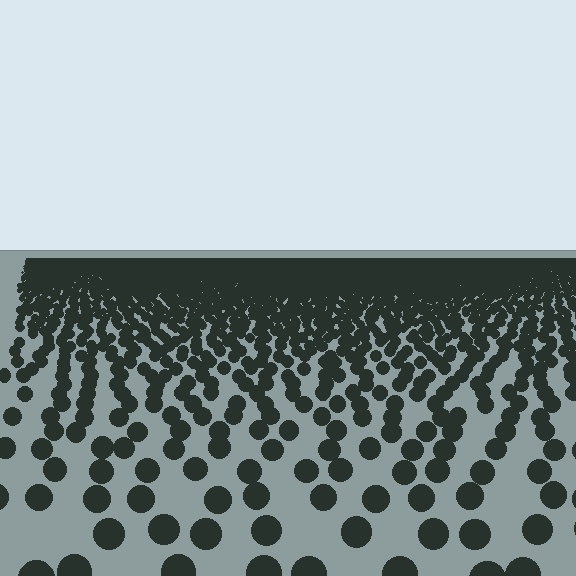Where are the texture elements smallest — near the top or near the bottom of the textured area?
Near the top.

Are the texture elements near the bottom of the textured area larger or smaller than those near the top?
Larger. Near the bottom, elements are closer to the viewer and appear at a bigger on-screen size.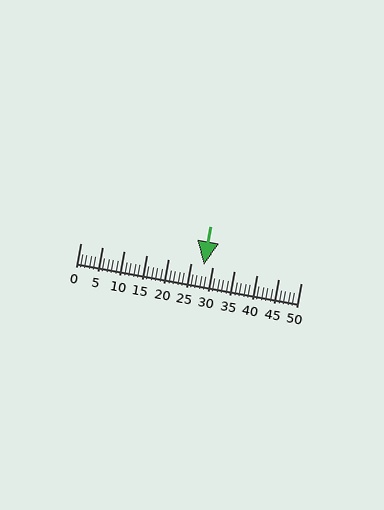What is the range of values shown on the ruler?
The ruler shows values from 0 to 50.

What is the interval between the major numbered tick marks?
The major tick marks are spaced 5 units apart.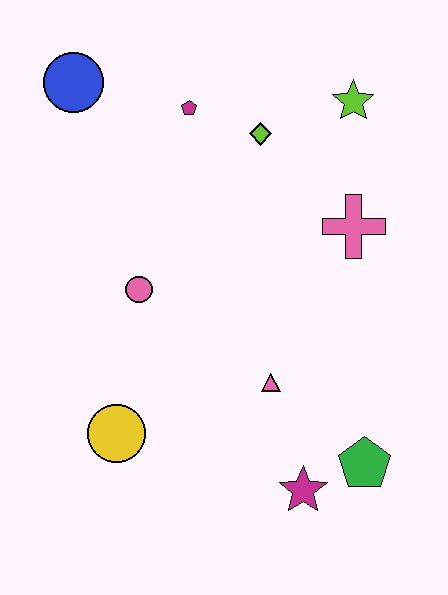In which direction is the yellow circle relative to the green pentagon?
The yellow circle is to the left of the green pentagon.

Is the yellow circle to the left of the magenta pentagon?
Yes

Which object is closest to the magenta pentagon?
The lime diamond is closest to the magenta pentagon.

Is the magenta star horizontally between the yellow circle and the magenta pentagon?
No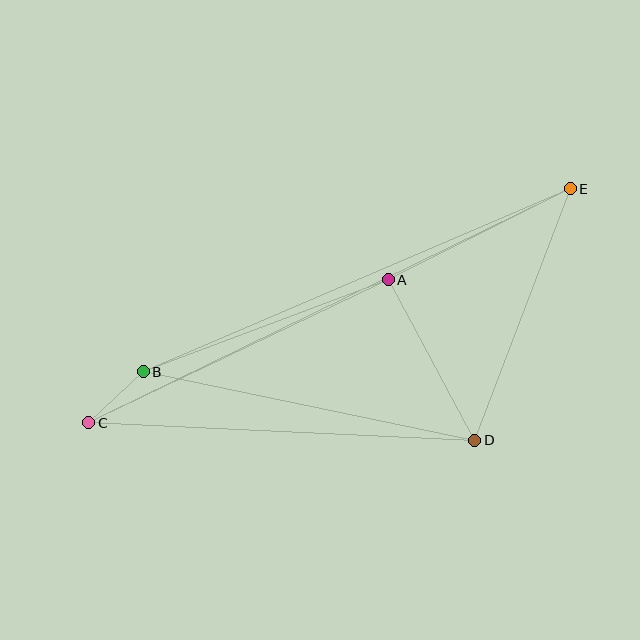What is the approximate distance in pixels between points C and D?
The distance between C and D is approximately 387 pixels.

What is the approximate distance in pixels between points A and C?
The distance between A and C is approximately 332 pixels.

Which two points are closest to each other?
Points B and C are closest to each other.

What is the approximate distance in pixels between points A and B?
The distance between A and B is approximately 262 pixels.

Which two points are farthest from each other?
Points C and E are farthest from each other.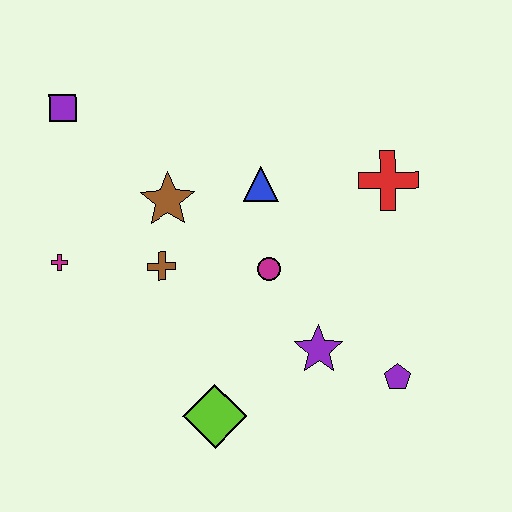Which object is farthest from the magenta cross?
The purple pentagon is farthest from the magenta cross.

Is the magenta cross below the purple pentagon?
No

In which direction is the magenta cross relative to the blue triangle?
The magenta cross is to the left of the blue triangle.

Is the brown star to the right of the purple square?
Yes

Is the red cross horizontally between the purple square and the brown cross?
No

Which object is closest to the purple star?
The purple pentagon is closest to the purple star.